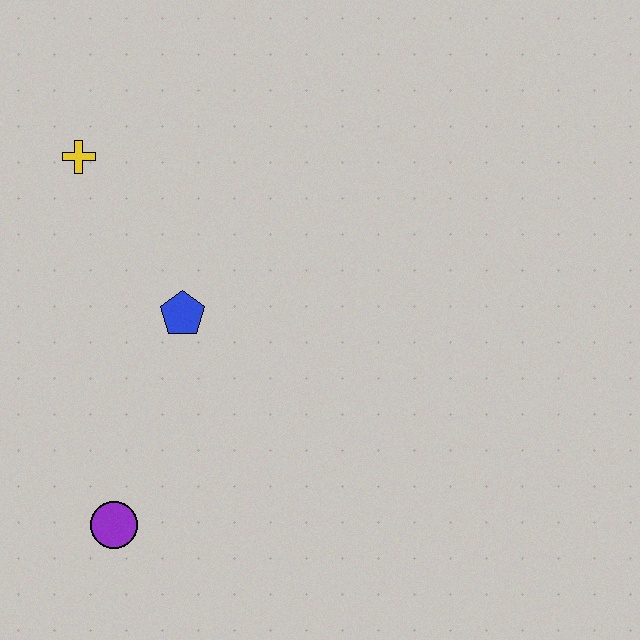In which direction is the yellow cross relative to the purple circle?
The yellow cross is above the purple circle.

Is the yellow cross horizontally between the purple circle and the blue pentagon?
No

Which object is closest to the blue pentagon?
The yellow cross is closest to the blue pentagon.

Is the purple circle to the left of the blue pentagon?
Yes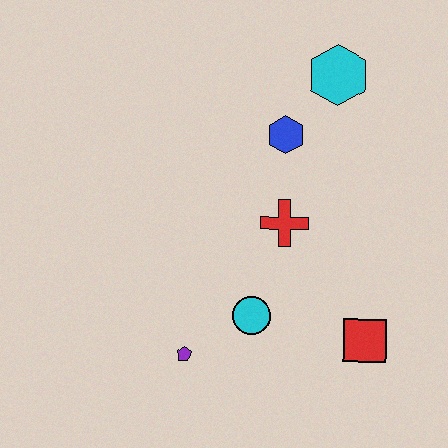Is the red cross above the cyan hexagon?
No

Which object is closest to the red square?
The cyan circle is closest to the red square.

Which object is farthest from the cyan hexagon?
The purple pentagon is farthest from the cyan hexagon.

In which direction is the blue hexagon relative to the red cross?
The blue hexagon is above the red cross.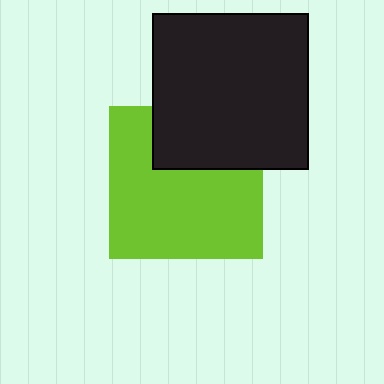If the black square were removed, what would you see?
You would see the complete lime square.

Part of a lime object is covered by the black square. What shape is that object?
It is a square.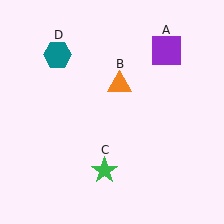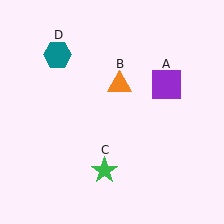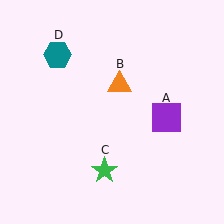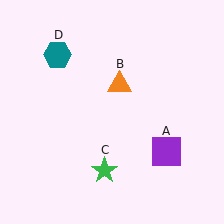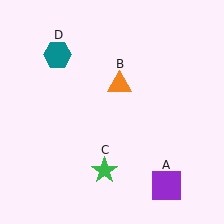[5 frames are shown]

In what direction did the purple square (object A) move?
The purple square (object A) moved down.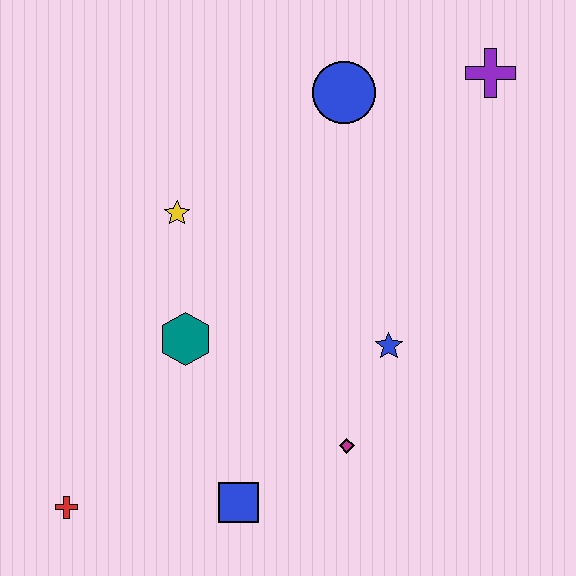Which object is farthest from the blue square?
The purple cross is farthest from the blue square.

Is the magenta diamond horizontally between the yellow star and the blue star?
Yes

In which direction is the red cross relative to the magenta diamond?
The red cross is to the left of the magenta diamond.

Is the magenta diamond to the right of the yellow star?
Yes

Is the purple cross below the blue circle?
No